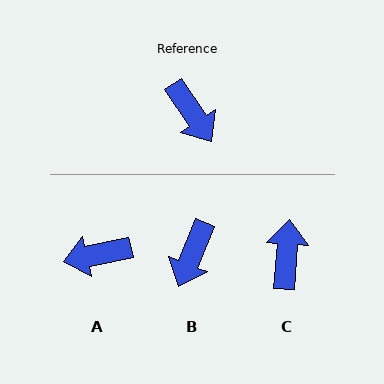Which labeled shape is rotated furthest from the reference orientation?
C, about 141 degrees away.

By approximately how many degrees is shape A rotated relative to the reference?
Approximately 112 degrees clockwise.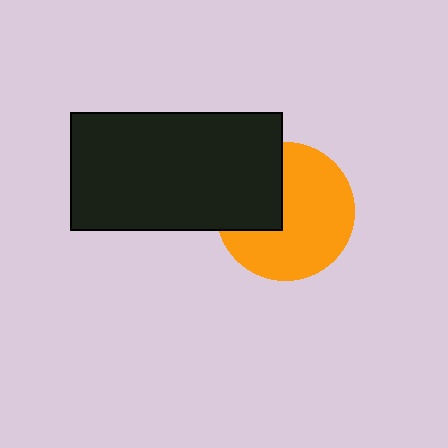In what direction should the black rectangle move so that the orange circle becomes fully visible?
The black rectangle should move left. That is the shortest direction to clear the overlap and leave the orange circle fully visible.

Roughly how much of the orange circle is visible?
Most of it is visible (roughly 67%).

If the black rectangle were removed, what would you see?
You would see the complete orange circle.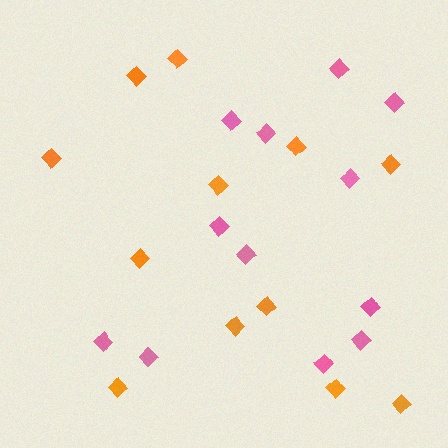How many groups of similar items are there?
There are 2 groups: one group of pink diamonds (12) and one group of orange diamonds (12).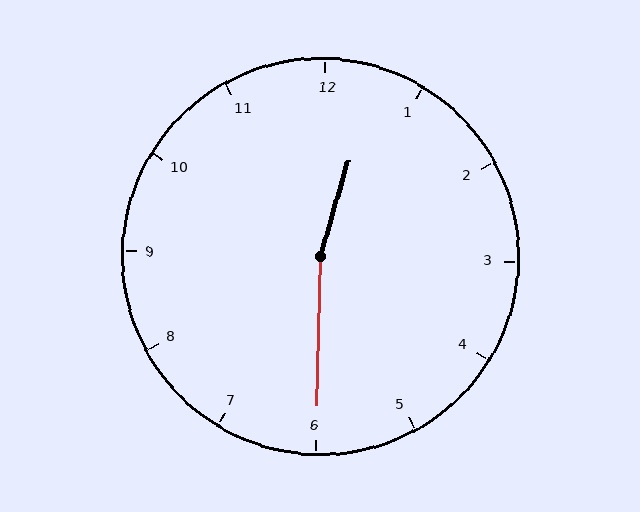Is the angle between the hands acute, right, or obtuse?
It is obtuse.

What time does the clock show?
12:30.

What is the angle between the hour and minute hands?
Approximately 165 degrees.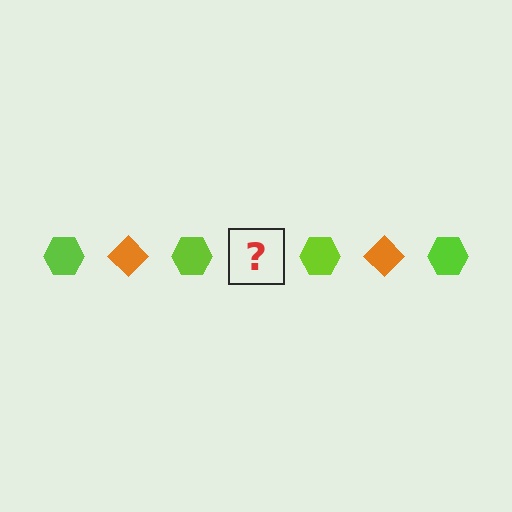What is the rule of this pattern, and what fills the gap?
The rule is that the pattern alternates between lime hexagon and orange diamond. The gap should be filled with an orange diamond.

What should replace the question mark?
The question mark should be replaced with an orange diamond.